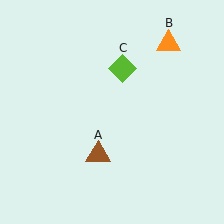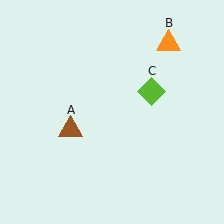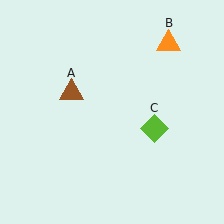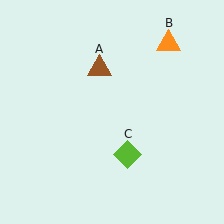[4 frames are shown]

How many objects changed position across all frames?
2 objects changed position: brown triangle (object A), lime diamond (object C).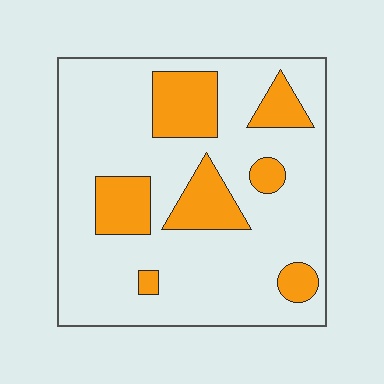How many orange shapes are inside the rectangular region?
7.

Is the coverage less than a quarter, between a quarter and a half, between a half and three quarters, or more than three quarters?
Less than a quarter.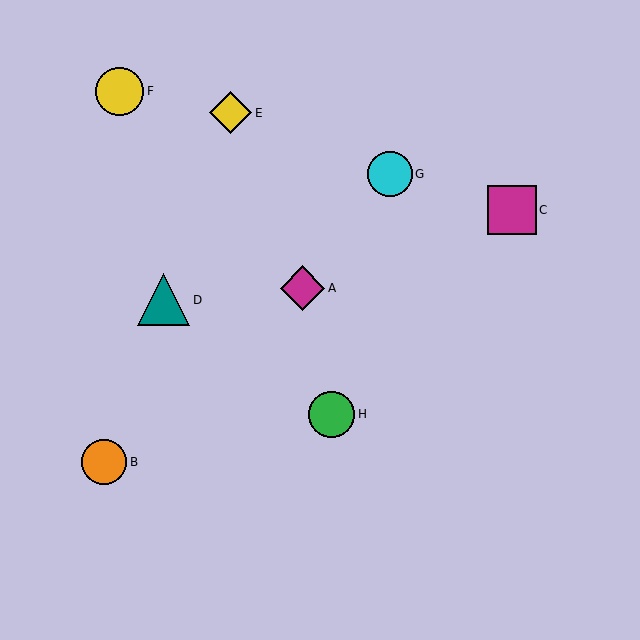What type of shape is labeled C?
Shape C is a magenta square.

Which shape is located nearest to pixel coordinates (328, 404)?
The green circle (labeled H) at (332, 414) is nearest to that location.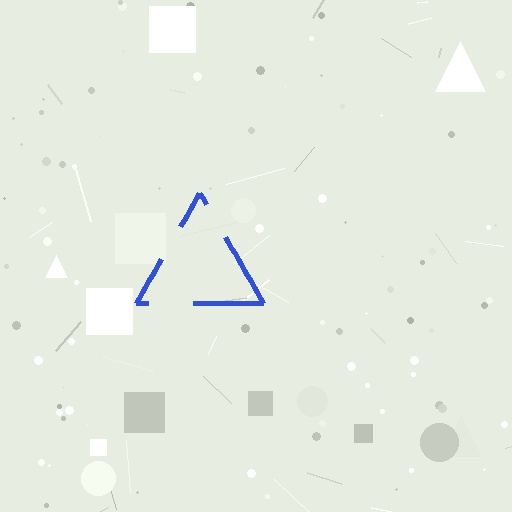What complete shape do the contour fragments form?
The contour fragments form a triangle.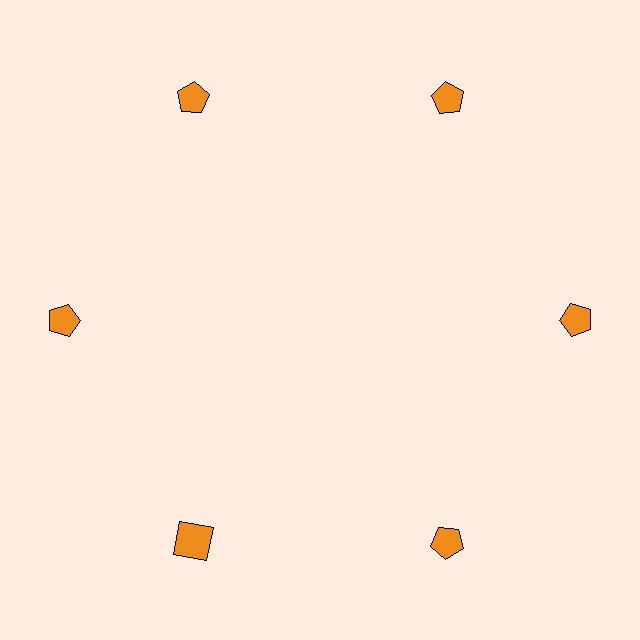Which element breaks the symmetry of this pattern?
The orange square at roughly the 7 o'clock position breaks the symmetry. All other shapes are orange pentagons.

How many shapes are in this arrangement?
There are 6 shapes arranged in a ring pattern.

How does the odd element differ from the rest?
It has a different shape: square instead of pentagon.